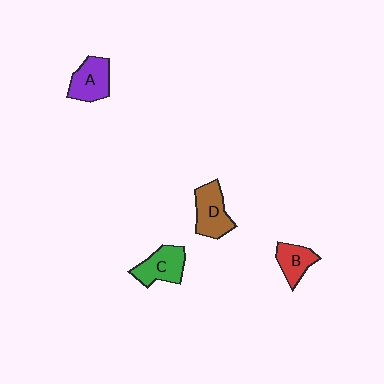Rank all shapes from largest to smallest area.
From largest to smallest: D (brown), C (green), A (purple), B (red).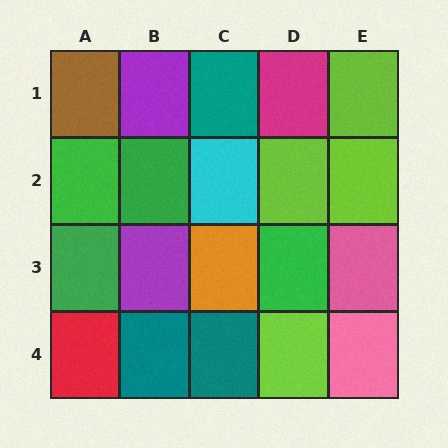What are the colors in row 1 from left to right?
Brown, purple, teal, magenta, lime.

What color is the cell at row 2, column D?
Lime.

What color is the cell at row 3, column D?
Green.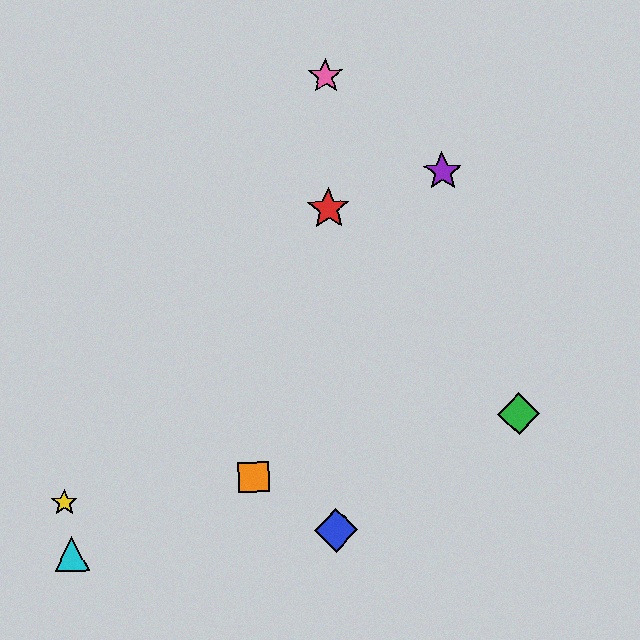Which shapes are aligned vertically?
The red star, the blue diamond, the pink star are aligned vertically.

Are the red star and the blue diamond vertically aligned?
Yes, both are at x≈329.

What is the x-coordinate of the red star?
The red star is at x≈329.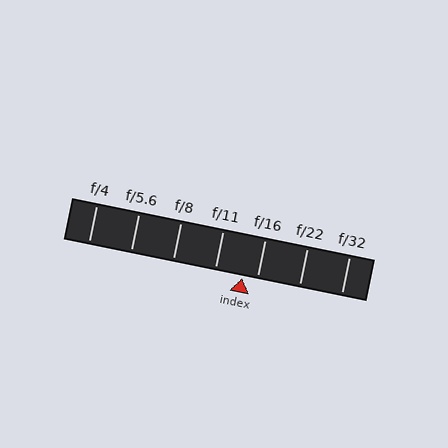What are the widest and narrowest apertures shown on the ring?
The widest aperture shown is f/4 and the narrowest is f/32.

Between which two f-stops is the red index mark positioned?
The index mark is between f/11 and f/16.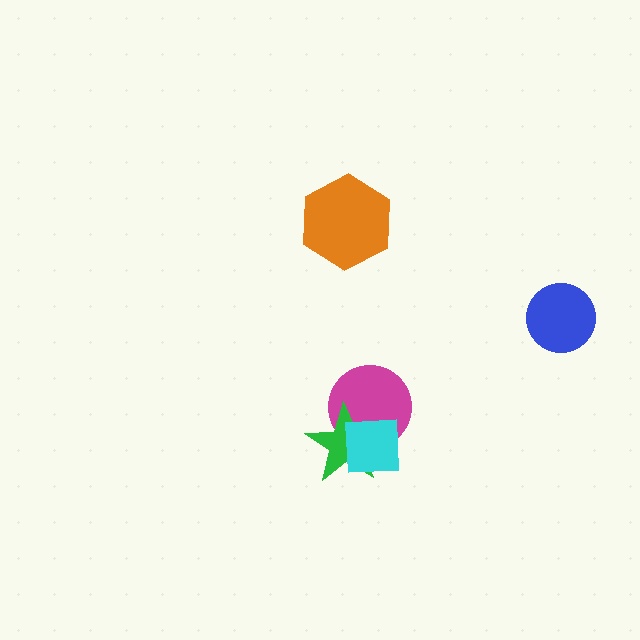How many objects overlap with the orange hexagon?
0 objects overlap with the orange hexagon.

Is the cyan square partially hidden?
No, no other shape covers it.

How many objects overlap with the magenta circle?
2 objects overlap with the magenta circle.